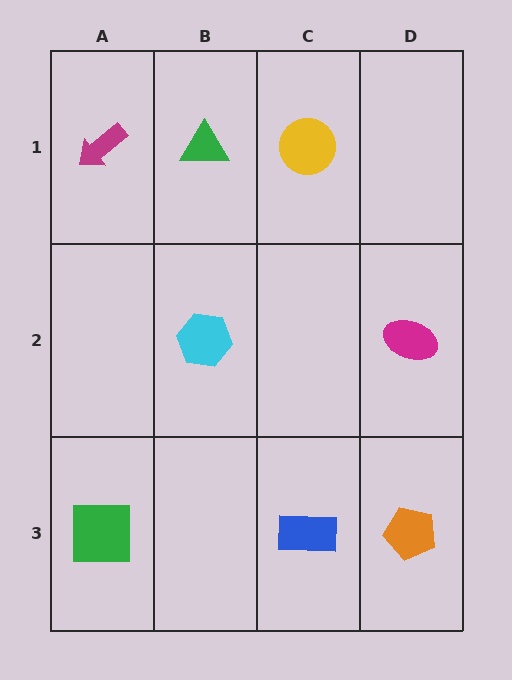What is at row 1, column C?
A yellow circle.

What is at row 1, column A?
A magenta arrow.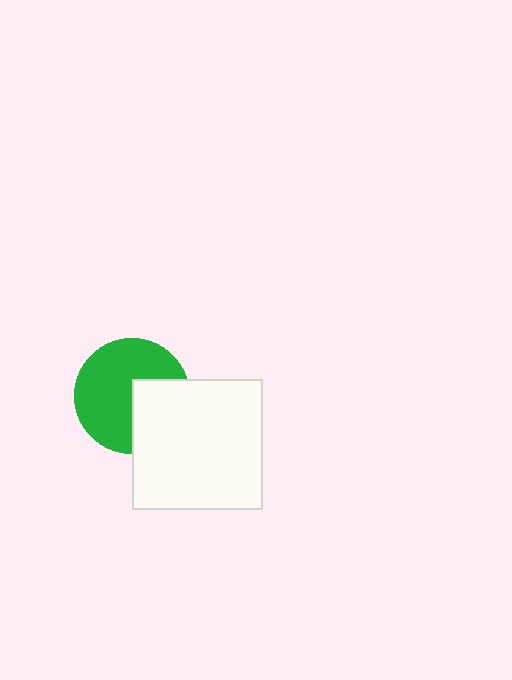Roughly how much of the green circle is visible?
Most of it is visible (roughly 66%).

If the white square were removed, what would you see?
You would see the complete green circle.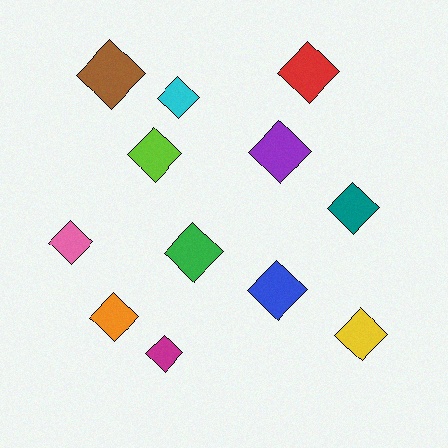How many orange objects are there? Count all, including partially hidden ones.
There is 1 orange object.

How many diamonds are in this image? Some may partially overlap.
There are 12 diamonds.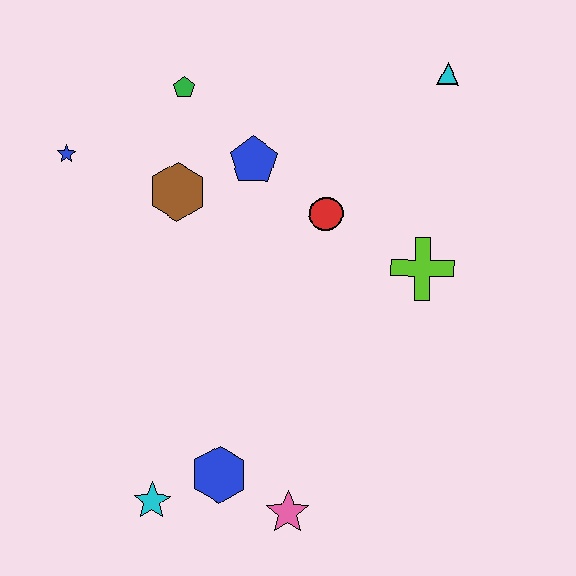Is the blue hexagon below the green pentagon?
Yes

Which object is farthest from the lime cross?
The blue star is farthest from the lime cross.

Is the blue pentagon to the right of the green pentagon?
Yes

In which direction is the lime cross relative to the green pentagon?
The lime cross is to the right of the green pentagon.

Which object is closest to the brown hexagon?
The blue pentagon is closest to the brown hexagon.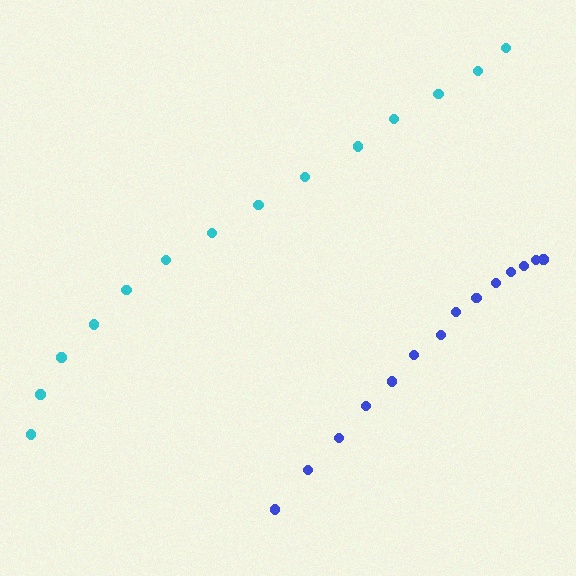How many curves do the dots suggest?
There are 2 distinct paths.